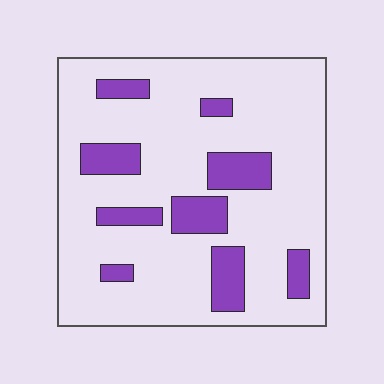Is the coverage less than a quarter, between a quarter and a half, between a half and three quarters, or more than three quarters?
Less than a quarter.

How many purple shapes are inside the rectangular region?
9.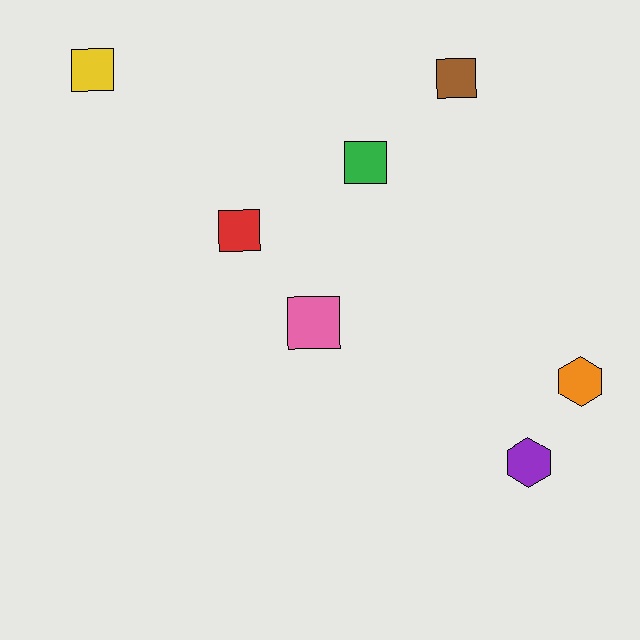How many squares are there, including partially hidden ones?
There are 5 squares.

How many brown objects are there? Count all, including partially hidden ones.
There is 1 brown object.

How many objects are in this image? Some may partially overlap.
There are 7 objects.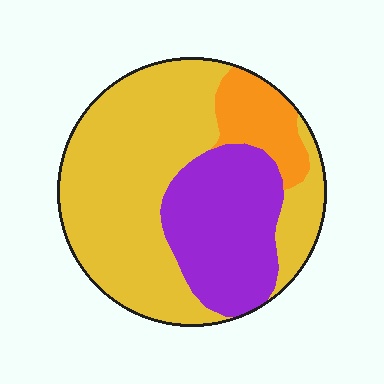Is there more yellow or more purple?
Yellow.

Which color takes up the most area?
Yellow, at roughly 60%.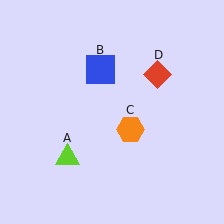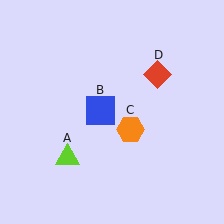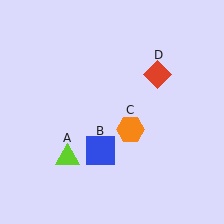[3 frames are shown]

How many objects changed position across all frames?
1 object changed position: blue square (object B).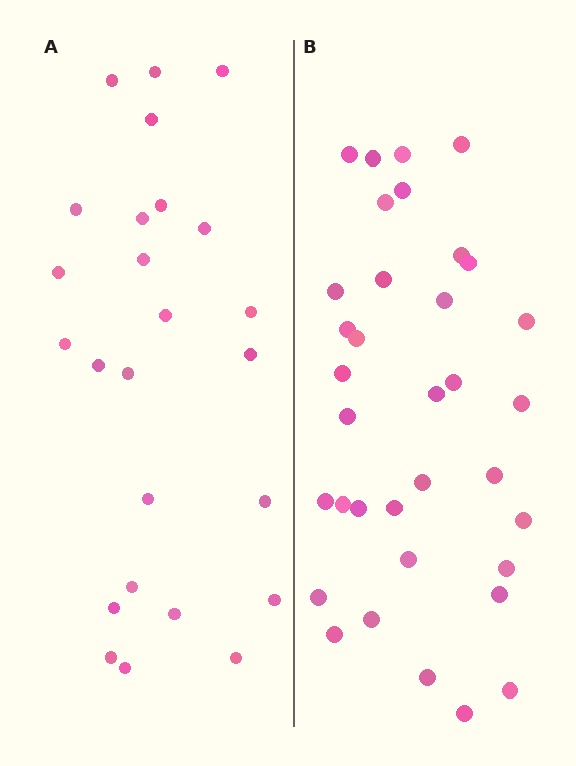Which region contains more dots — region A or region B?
Region B (the right region) has more dots.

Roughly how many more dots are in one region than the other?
Region B has roughly 10 or so more dots than region A.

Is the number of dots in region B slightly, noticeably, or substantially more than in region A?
Region B has noticeably more, but not dramatically so. The ratio is roughly 1.4 to 1.